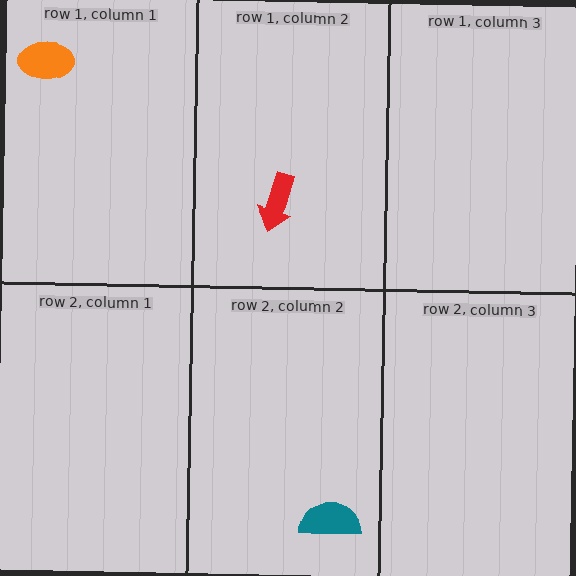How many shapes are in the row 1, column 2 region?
1.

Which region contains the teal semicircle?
The row 2, column 2 region.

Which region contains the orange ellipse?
The row 1, column 1 region.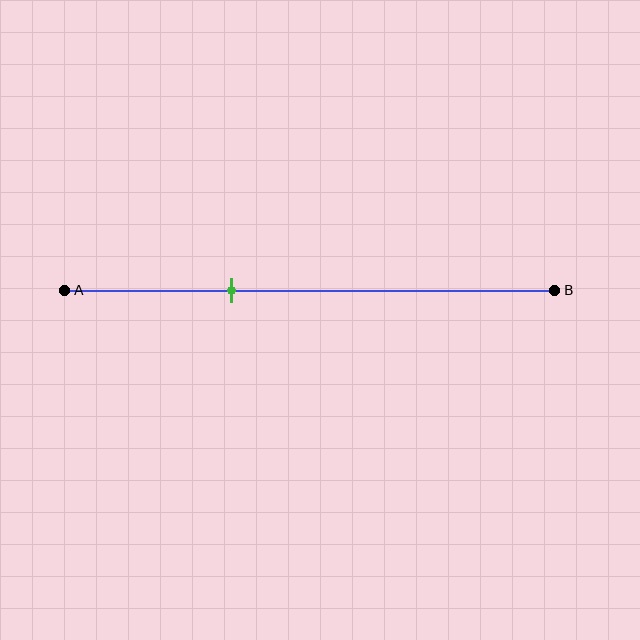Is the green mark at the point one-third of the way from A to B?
Yes, the mark is approximately at the one-third point.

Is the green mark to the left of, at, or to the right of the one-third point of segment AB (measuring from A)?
The green mark is approximately at the one-third point of segment AB.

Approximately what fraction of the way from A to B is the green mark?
The green mark is approximately 35% of the way from A to B.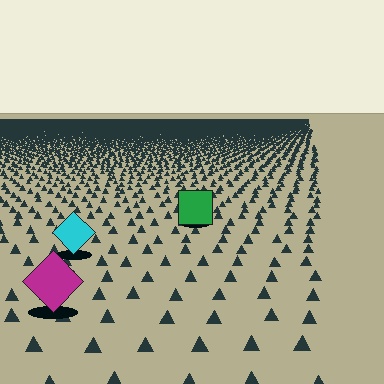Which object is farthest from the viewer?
The green square is farthest from the viewer. It appears smaller and the ground texture around it is denser.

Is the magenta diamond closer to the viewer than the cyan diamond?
Yes. The magenta diamond is closer — you can tell from the texture gradient: the ground texture is coarser near it.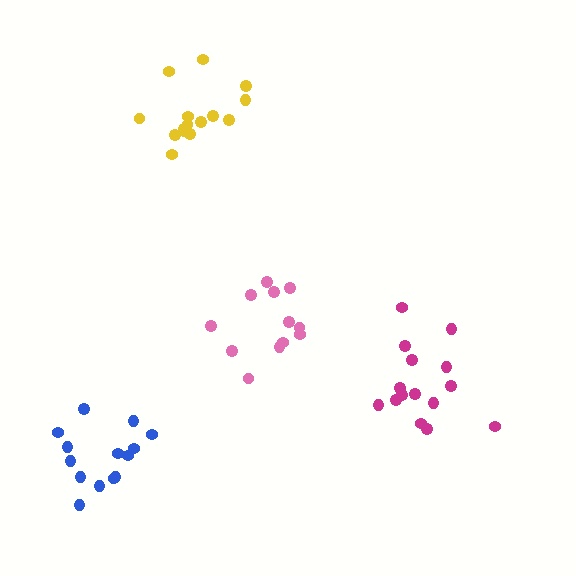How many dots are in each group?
Group 1: 15 dots, Group 2: 12 dots, Group 3: 15 dots, Group 4: 14 dots (56 total).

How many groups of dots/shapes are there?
There are 4 groups.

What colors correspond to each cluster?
The clusters are colored: magenta, pink, yellow, blue.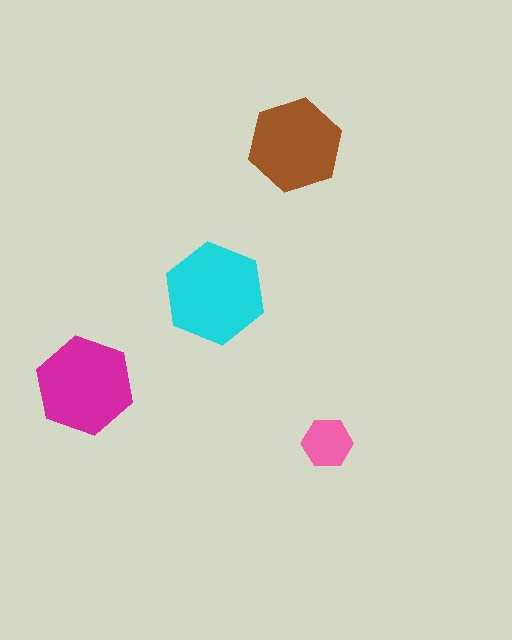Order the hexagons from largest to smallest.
the cyan one, the magenta one, the brown one, the pink one.